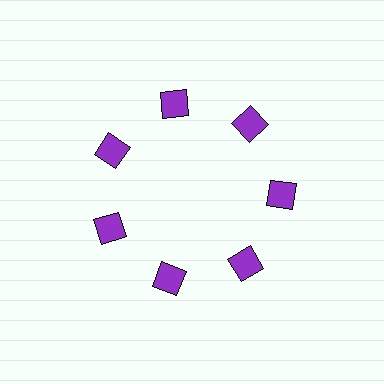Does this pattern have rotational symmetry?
Yes, this pattern has 7-fold rotational symmetry. It looks the same after rotating 51 degrees around the center.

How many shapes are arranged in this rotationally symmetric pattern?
There are 7 shapes, arranged in 7 groups of 1.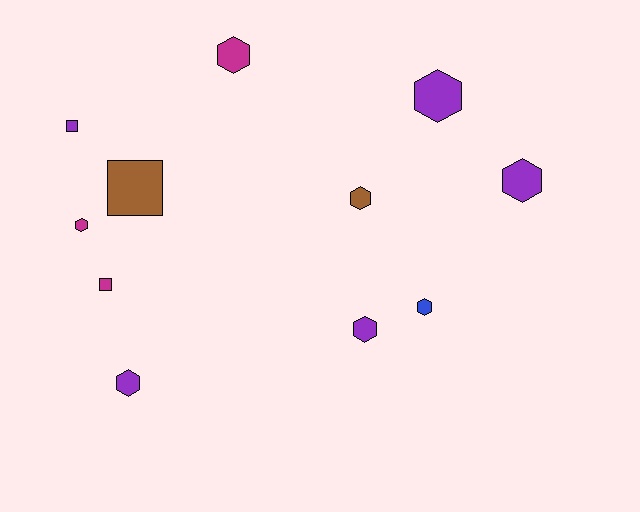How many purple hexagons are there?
There are 4 purple hexagons.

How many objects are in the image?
There are 11 objects.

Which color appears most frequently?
Purple, with 5 objects.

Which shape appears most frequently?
Hexagon, with 8 objects.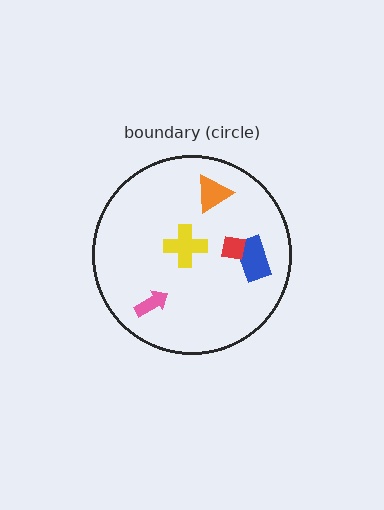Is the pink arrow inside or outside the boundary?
Inside.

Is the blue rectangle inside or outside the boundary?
Inside.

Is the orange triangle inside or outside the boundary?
Inside.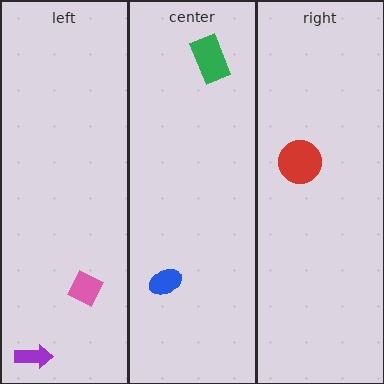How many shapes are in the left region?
2.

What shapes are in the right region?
The red circle.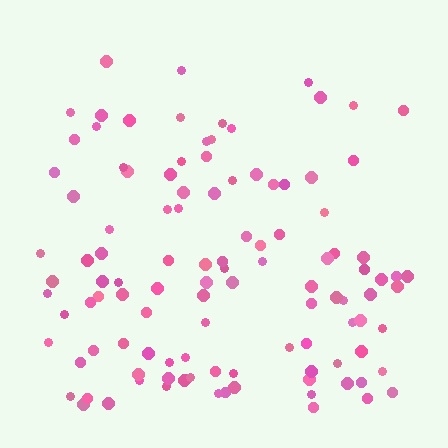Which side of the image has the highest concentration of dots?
The bottom.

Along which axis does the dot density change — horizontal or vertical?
Vertical.